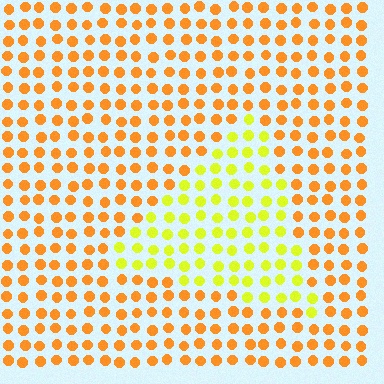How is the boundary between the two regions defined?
The boundary is defined purely by a slight shift in hue (about 39 degrees). Spacing, size, and orientation are identical on both sides.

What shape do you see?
I see a triangle.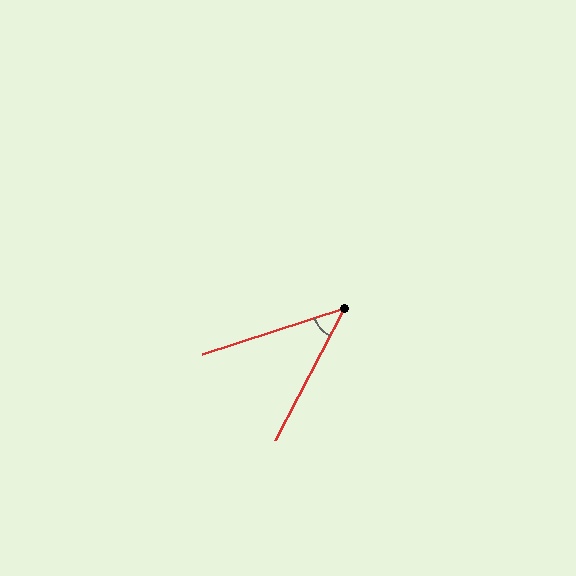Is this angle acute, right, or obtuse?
It is acute.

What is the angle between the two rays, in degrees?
Approximately 45 degrees.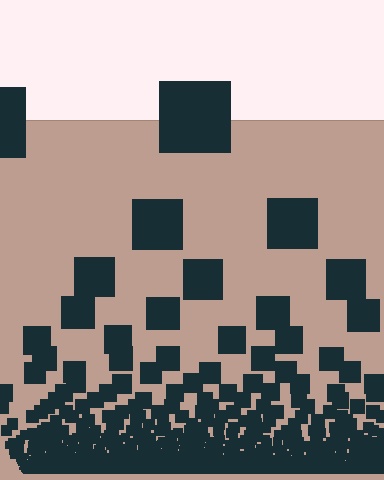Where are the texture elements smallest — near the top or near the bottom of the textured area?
Near the bottom.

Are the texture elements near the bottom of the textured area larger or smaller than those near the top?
Smaller. The gradient is inverted — elements near the bottom are smaller and denser.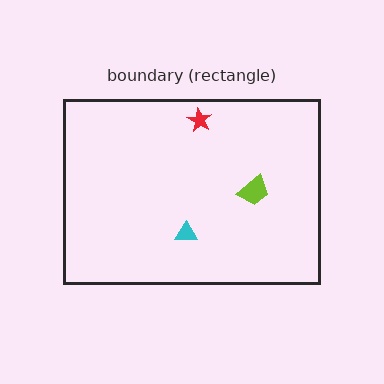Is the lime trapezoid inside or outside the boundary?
Inside.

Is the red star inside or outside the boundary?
Inside.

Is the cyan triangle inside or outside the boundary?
Inside.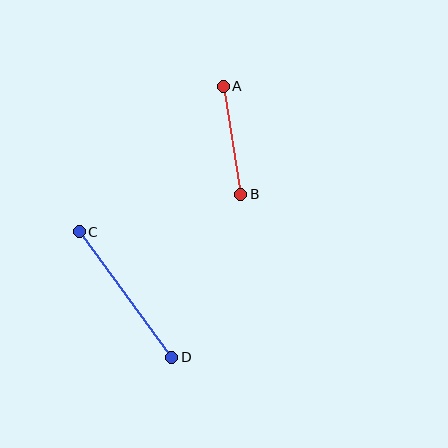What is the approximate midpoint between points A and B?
The midpoint is at approximately (232, 140) pixels.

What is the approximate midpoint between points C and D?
The midpoint is at approximately (125, 295) pixels.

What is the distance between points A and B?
The distance is approximately 109 pixels.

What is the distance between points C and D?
The distance is approximately 156 pixels.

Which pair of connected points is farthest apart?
Points C and D are farthest apart.